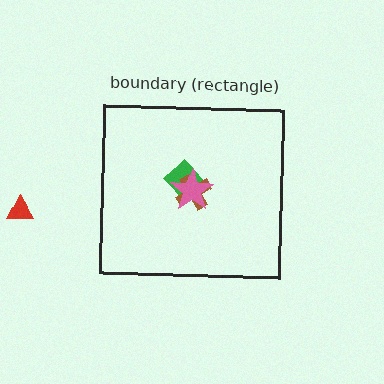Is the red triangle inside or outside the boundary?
Outside.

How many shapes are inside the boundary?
3 inside, 1 outside.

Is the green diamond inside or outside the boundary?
Inside.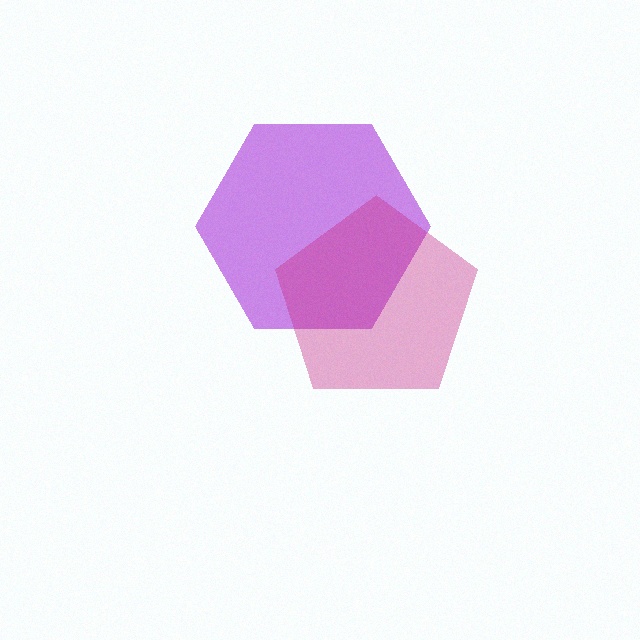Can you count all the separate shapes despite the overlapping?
Yes, there are 2 separate shapes.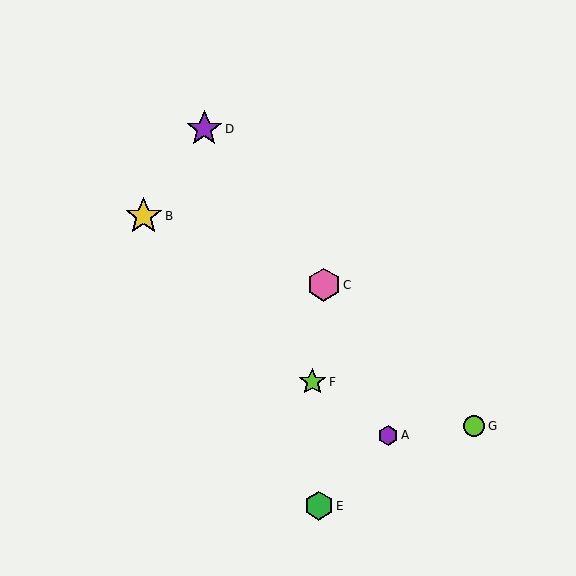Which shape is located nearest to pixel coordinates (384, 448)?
The purple hexagon (labeled A) at (388, 435) is nearest to that location.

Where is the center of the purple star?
The center of the purple star is at (204, 129).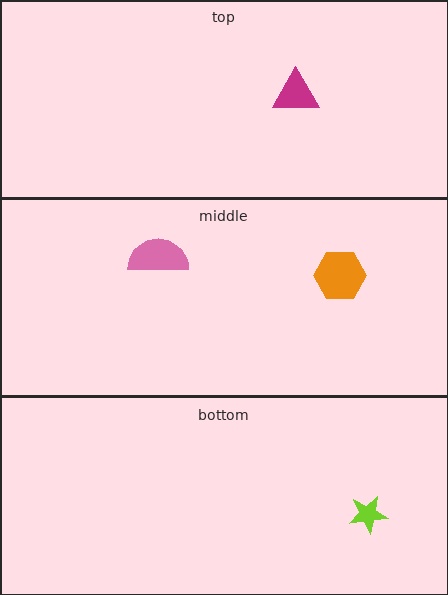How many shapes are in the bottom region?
1.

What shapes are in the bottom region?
The lime star.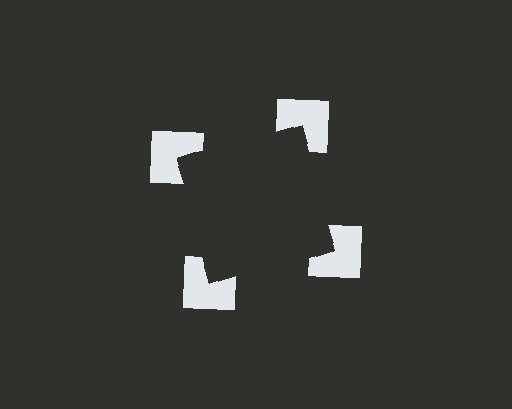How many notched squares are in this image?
There are 4 — one at each vertex of the illusory square.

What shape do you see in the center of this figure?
An illusory square — its edges are inferred from the aligned wedge cuts in the notched squares, not physically drawn.